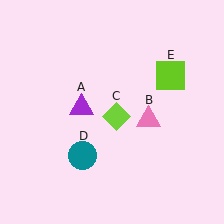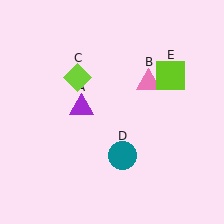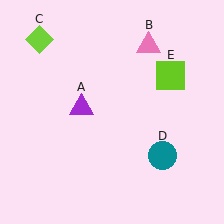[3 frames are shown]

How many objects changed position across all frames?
3 objects changed position: pink triangle (object B), lime diamond (object C), teal circle (object D).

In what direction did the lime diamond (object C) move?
The lime diamond (object C) moved up and to the left.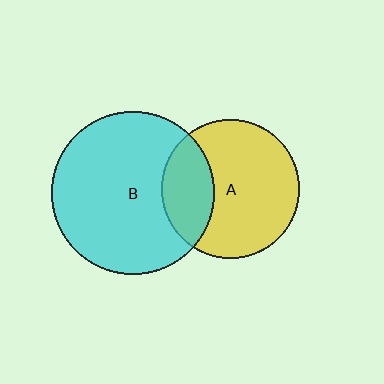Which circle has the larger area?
Circle B (cyan).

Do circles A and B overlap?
Yes.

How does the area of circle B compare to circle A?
Approximately 1.4 times.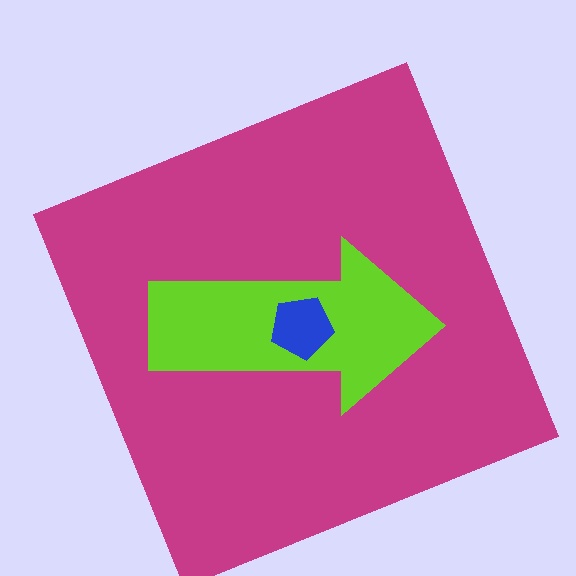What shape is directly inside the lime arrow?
The blue pentagon.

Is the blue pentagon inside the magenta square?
Yes.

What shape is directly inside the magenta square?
The lime arrow.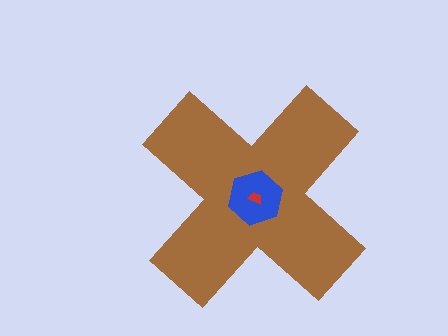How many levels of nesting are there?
3.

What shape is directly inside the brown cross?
The blue hexagon.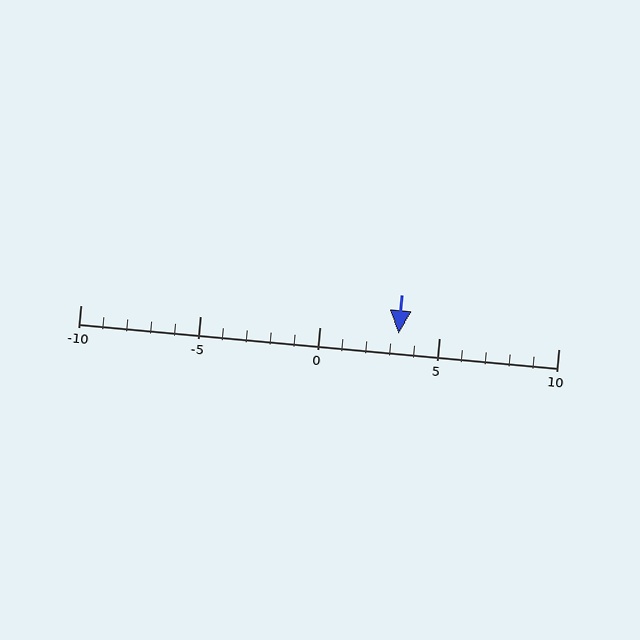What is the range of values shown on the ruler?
The ruler shows values from -10 to 10.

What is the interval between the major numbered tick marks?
The major tick marks are spaced 5 units apart.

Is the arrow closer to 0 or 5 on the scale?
The arrow is closer to 5.